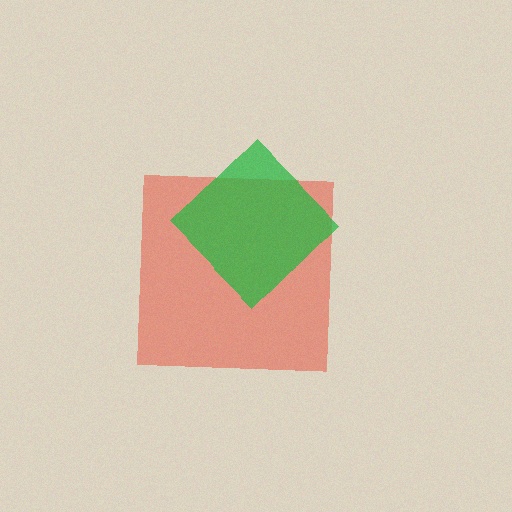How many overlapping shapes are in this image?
There are 2 overlapping shapes in the image.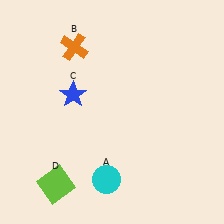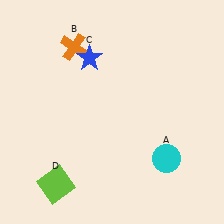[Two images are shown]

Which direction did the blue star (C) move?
The blue star (C) moved up.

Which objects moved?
The objects that moved are: the cyan circle (A), the blue star (C).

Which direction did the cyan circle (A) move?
The cyan circle (A) moved right.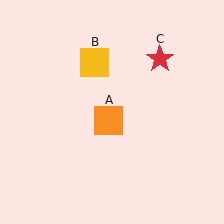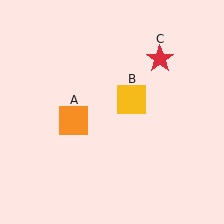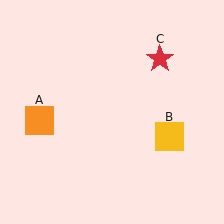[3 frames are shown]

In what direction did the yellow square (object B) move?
The yellow square (object B) moved down and to the right.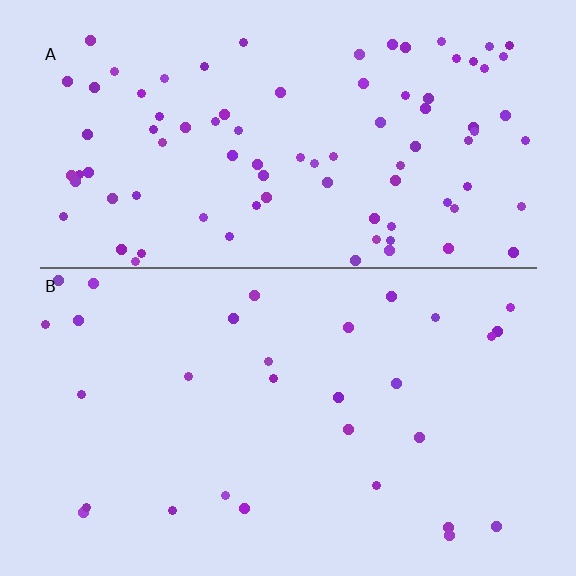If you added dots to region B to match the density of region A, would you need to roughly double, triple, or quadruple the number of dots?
Approximately triple.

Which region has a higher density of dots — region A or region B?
A (the top).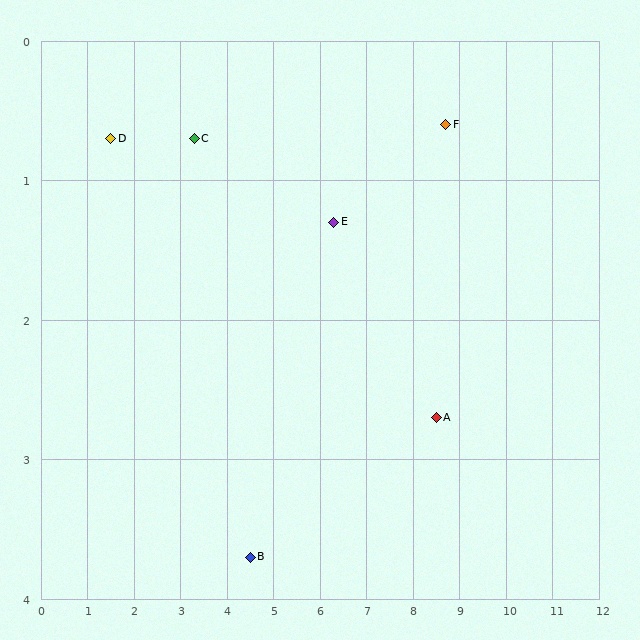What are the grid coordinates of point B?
Point B is at approximately (4.5, 3.7).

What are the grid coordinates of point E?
Point E is at approximately (6.3, 1.3).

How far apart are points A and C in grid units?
Points A and C are about 5.6 grid units apart.